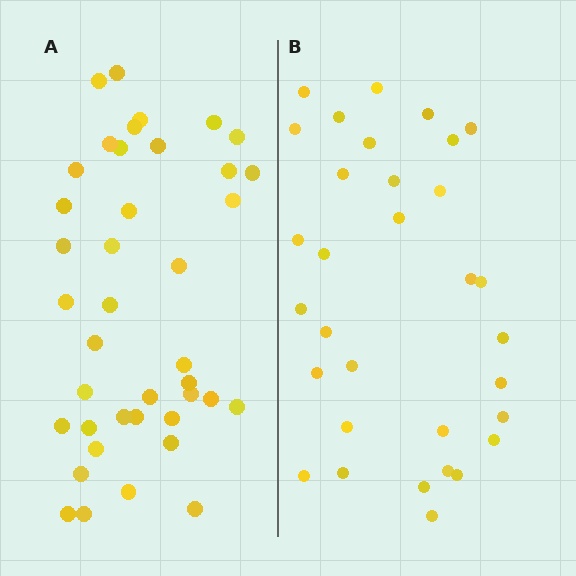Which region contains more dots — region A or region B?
Region A (the left region) has more dots.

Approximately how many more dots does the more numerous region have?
Region A has roughly 8 or so more dots than region B.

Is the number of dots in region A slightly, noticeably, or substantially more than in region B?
Region A has noticeably more, but not dramatically so. The ratio is roughly 1.2 to 1.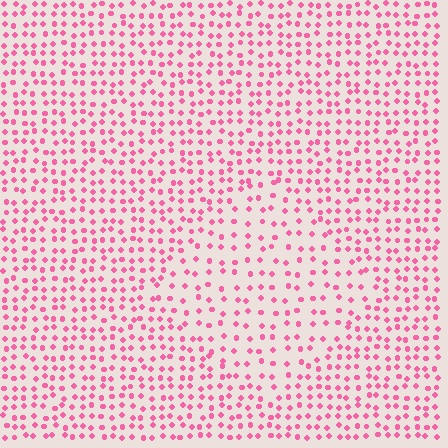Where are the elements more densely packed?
The elements are more densely packed outside the diamond boundary.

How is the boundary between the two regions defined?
The boundary is defined by a change in element density (approximately 1.7x ratio). All elements are the same color, size, and shape.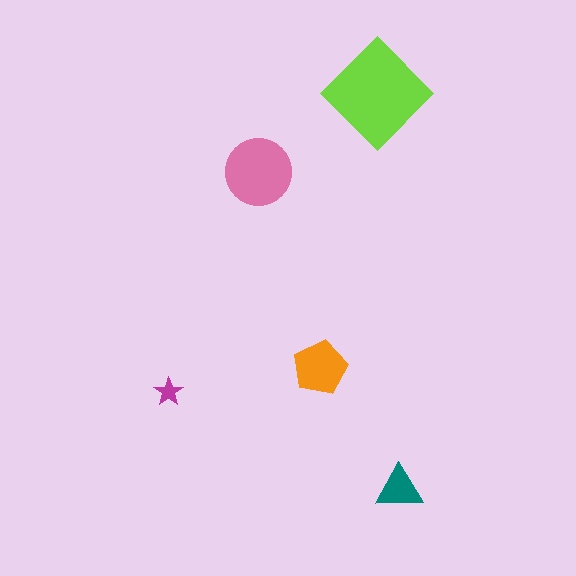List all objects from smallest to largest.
The magenta star, the teal triangle, the orange pentagon, the pink circle, the lime diamond.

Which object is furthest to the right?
The teal triangle is rightmost.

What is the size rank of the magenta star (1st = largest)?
5th.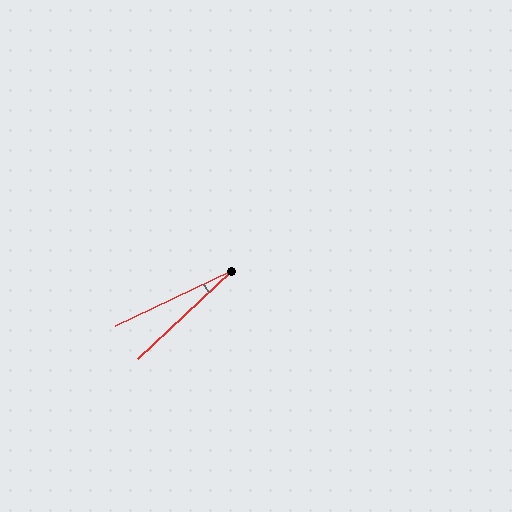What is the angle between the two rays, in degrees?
Approximately 18 degrees.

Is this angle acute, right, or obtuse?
It is acute.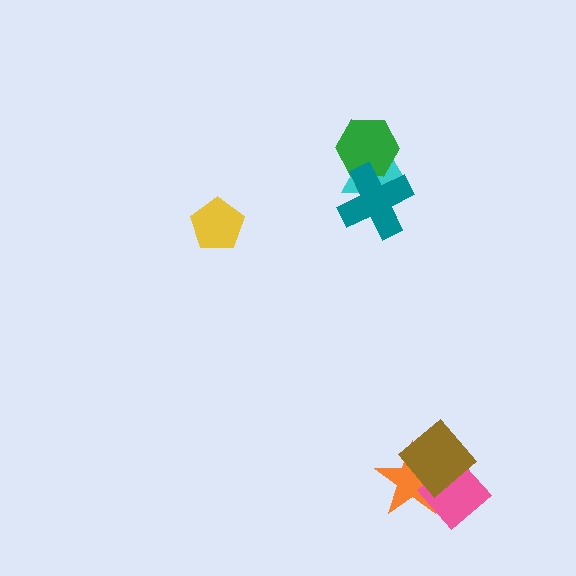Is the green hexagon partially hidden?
Yes, it is partially covered by another shape.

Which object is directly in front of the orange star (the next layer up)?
The pink diamond is directly in front of the orange star.